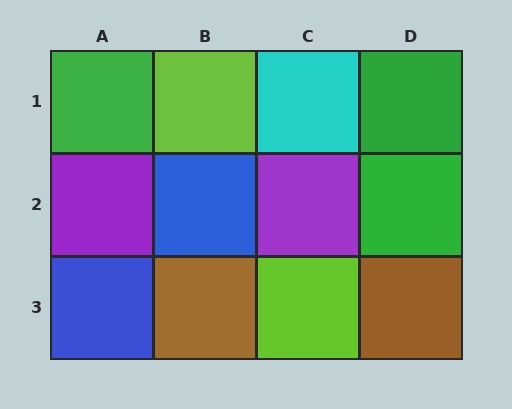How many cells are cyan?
1 cell is cyan.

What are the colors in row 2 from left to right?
Purple, blue, purple, green.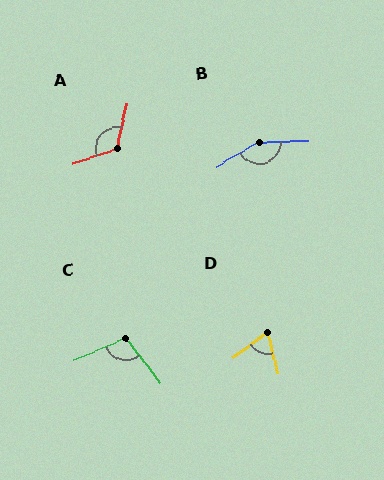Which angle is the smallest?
D, at approximately 67 degrees.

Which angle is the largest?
B, at approximately 152 degrees.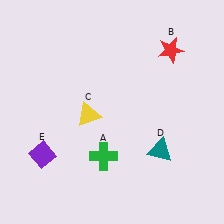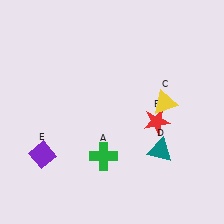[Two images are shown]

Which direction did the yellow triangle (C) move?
The yellow triangle (C) moved right.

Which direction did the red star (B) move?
The red star (B) moved down.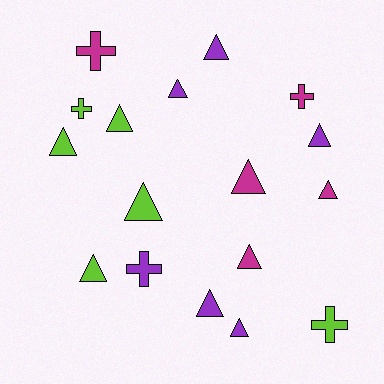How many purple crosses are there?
There is 1 purple cross.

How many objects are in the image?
There are 17 objects.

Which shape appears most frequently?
Triangle, with 12 objects.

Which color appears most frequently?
Purple, with 6 objects.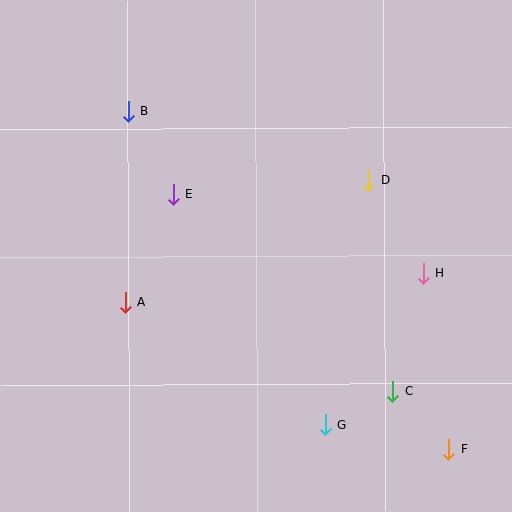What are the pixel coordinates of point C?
Point C is at (392, 392).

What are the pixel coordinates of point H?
Point H is at (424, 273).